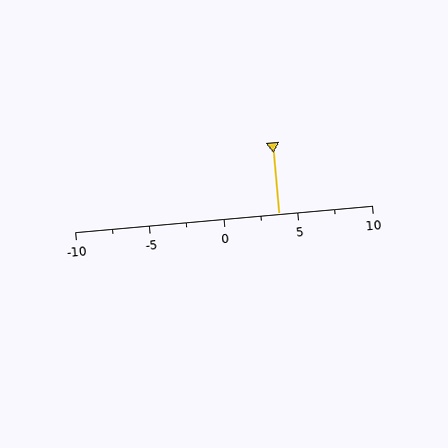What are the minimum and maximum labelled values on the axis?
The axis runs from -10 to 10.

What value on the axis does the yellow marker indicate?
The marker indicates approximately 3.8.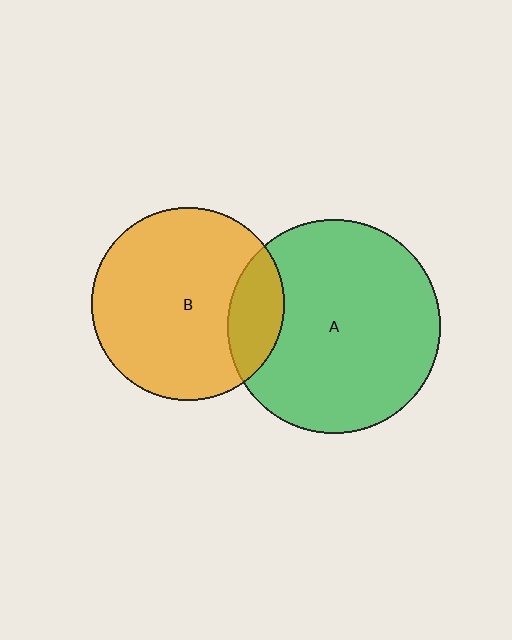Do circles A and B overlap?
Yes.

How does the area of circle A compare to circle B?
Approximately 1.2 times.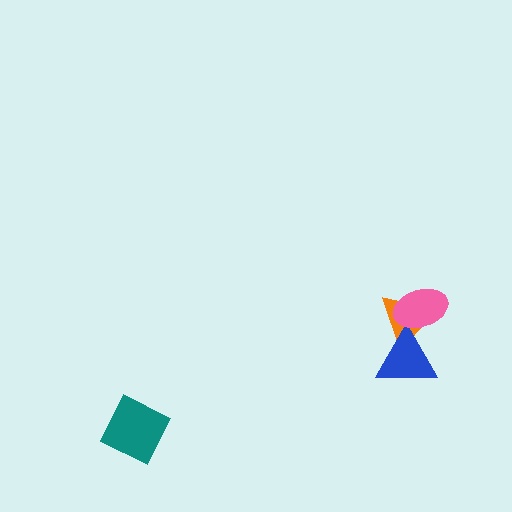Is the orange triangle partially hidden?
Yes, it is partially covered by another shape.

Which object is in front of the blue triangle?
The pink ellipse is in front of the blue triangle.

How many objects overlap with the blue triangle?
2 objects overlap with the blue triangle.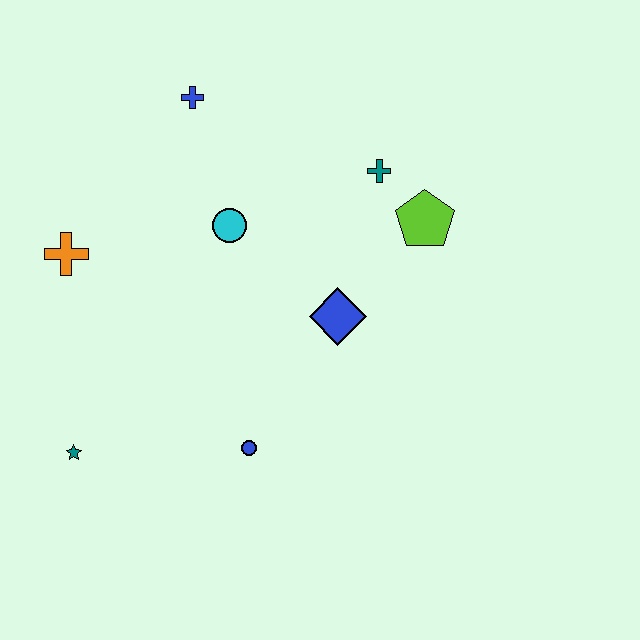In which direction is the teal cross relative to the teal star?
The teal cross is to the right of the teal star.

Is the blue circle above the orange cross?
No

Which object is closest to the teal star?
The blue circle is closest to the teal star.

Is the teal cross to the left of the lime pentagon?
Yes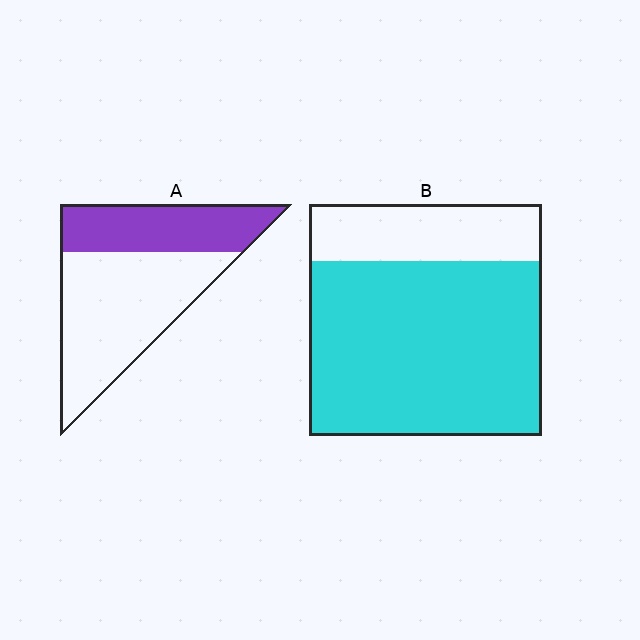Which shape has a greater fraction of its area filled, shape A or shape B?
Shape B.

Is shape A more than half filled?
No.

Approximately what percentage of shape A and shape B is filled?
A is approximately 35% and B is approximately 75%.